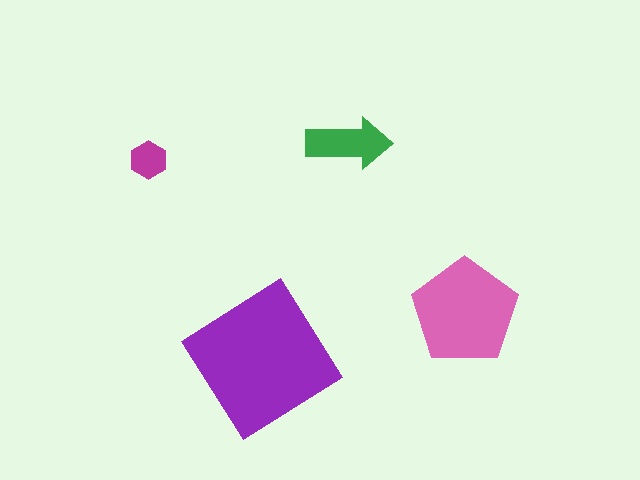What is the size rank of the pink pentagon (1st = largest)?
2nd.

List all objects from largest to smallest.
The purple diamond, the pink pentagon, the green arrow, the magenta hexagon.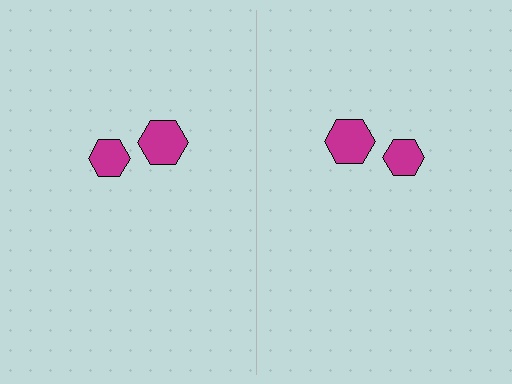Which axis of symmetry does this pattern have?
The pattern has a vertical axis of symmetry running through the center of the image.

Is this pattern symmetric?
Yes, this pattern has bilateral (reflection) symmetry.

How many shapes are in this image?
There are 4 shapes in this image.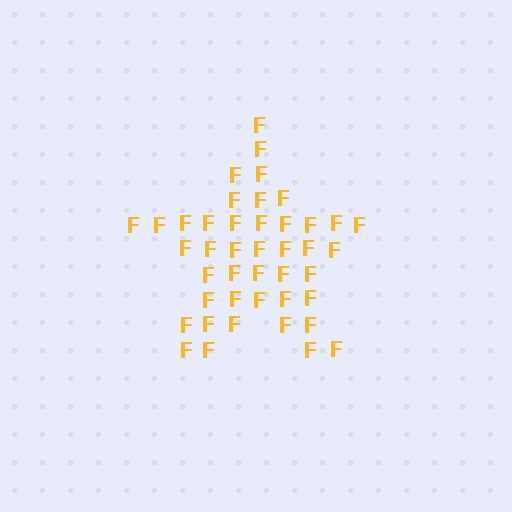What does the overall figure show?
The overall figure shows a star.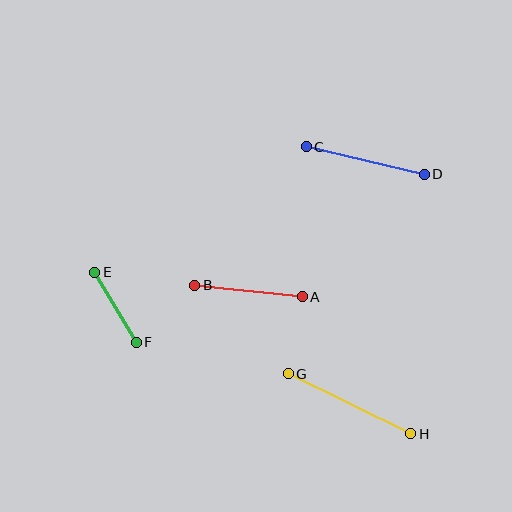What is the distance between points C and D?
The distance is approximately 121 pixels.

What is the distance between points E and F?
The distance is approximately 81 pixels.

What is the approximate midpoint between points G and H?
The midpoint is at approximately (350, 404) pixels.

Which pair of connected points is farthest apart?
Points G and H are farthest apart.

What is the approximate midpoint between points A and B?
The midpoint is at approximately (248, 291) pixels.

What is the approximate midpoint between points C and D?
The midpoint is at approximately (365, 161) pixels.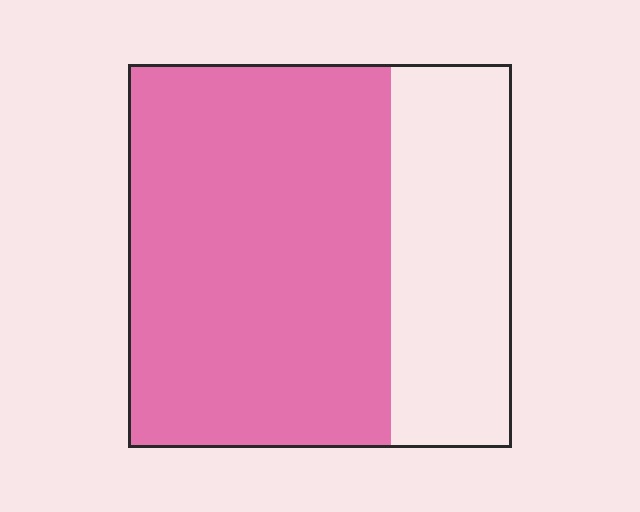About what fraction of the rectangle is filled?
About two thirds (2/3).